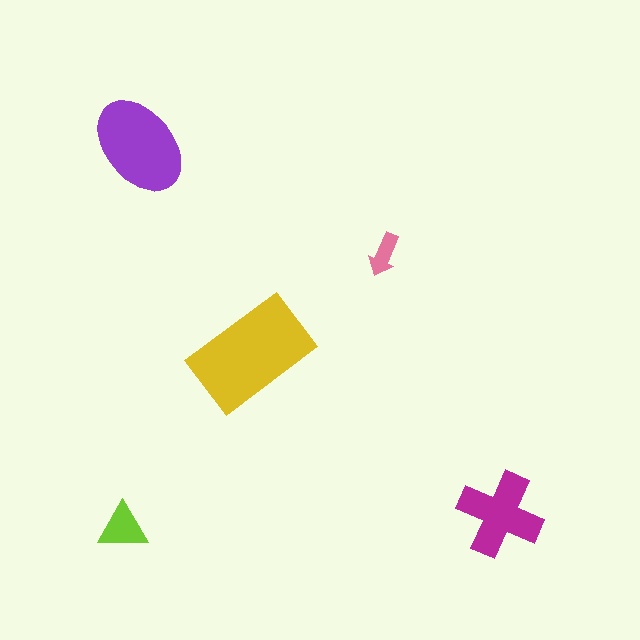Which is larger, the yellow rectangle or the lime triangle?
The yellow rectangle.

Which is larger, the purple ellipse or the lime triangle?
The purple ellipse.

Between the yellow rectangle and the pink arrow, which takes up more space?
The yellow rectangle.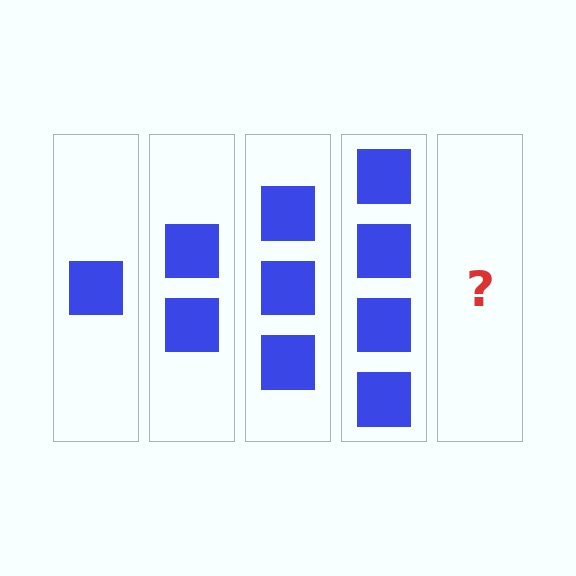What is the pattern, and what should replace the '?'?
The pattern is that each step adds one more square. The '?' should be 5 squares.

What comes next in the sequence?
The next element should be 5 squares.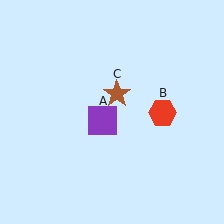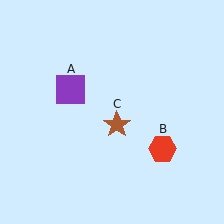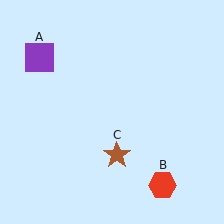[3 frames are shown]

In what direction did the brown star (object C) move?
The brown star (object C) moved down.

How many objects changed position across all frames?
3 objects changed position: purple square (object A), red hexagon (object B), brown star (object C).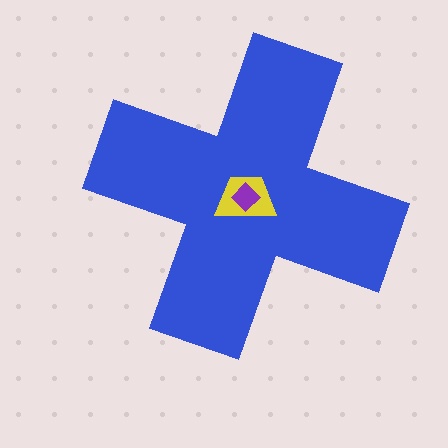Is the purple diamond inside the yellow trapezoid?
Yes.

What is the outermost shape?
The blue cross.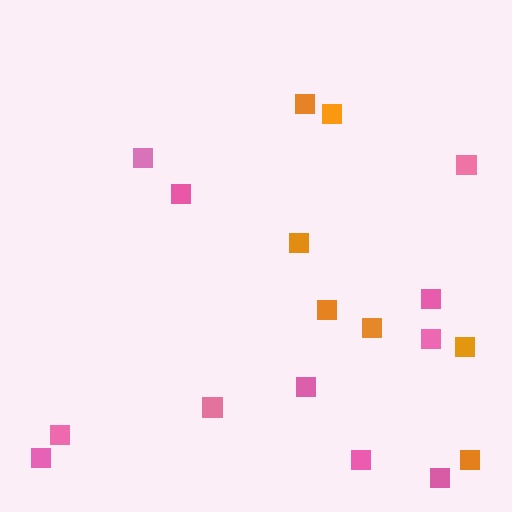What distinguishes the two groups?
There are 2 groups: one group of pink squares (11) and one group of orange squares (7).